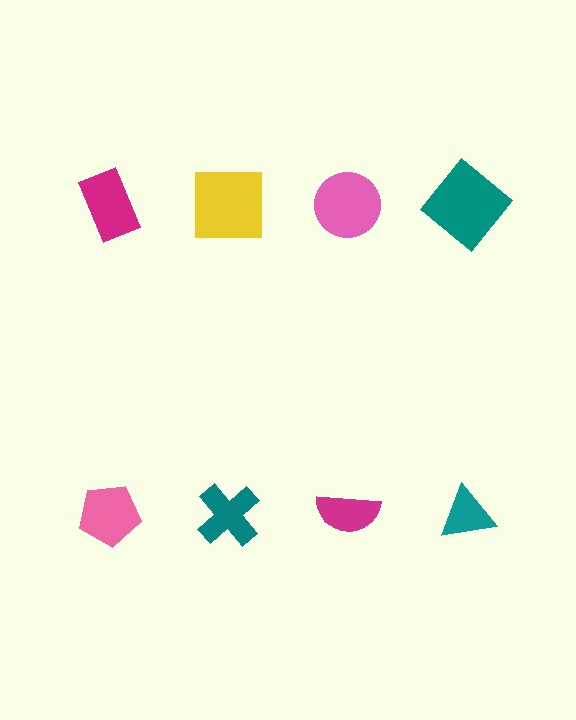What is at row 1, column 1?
A magenta rectangle.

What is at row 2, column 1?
A pink pentagon.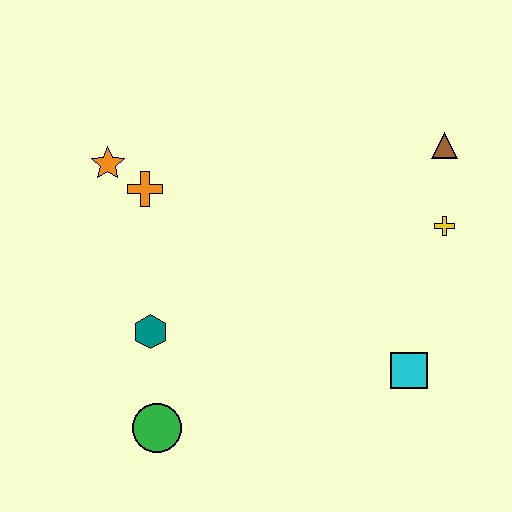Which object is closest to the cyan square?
The yellow cross is closest to the cyan square.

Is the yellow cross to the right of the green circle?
Yes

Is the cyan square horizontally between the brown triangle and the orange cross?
Yes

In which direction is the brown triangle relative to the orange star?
The brown triangle is to the right of the orange star.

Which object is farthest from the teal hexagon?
The brown triangle is farthest from the teal hexagon.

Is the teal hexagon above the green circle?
Yes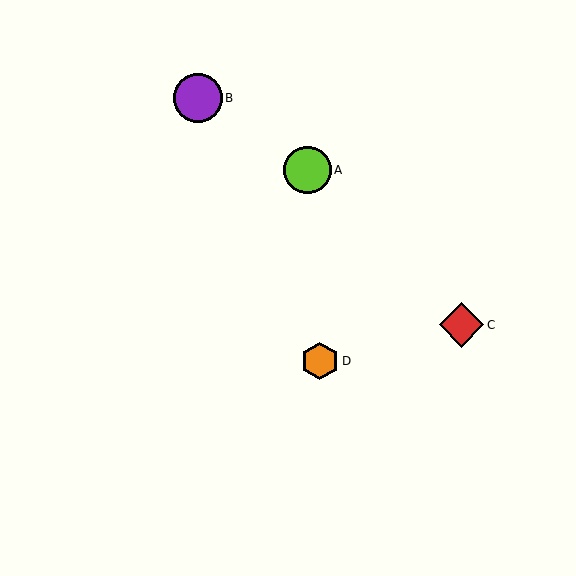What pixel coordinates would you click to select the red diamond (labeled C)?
Click at (461, 325) to select the red diamond C.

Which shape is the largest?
The purple circle (labeled B) is the largest.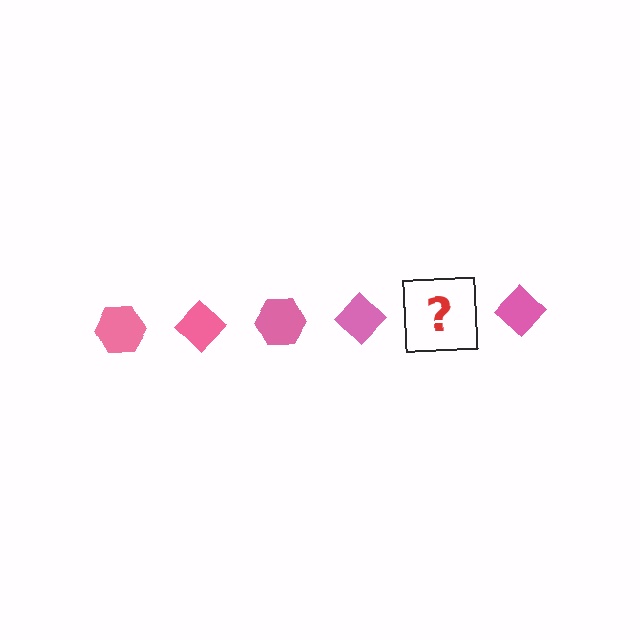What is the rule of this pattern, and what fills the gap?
The rule is that the pattern cycles through hexagon, diamond shapes in pink. The gap should be filled with a pink hexagon.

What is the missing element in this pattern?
The missing element is a pink hexagon.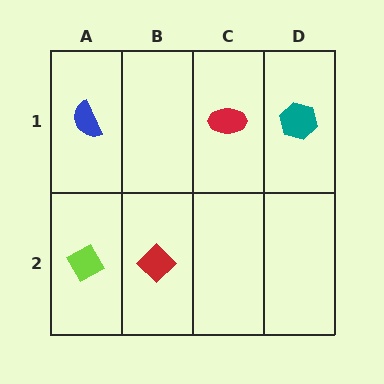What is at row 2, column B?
A red diamond.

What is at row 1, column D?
A teal hexagon.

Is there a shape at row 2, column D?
No, that cell is empty.